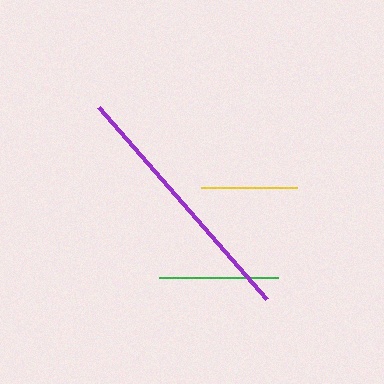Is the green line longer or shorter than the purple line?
The purple line is longer than the green line.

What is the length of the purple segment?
The purple segment is approximately 256 pixels long.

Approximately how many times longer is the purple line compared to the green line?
The purple line is approximately 2.2 times the length of the green line.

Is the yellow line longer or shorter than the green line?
The green line is longer than the yellow line.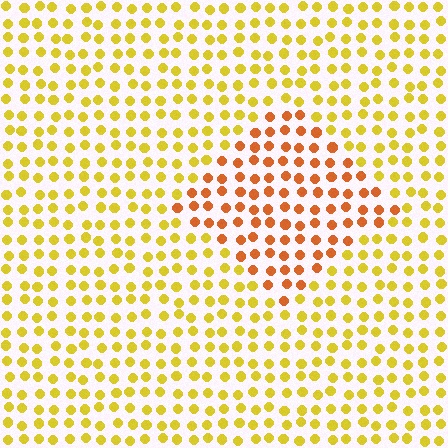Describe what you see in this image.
The image is filled with small yellow elements in a uniform arrangement. A diamond-shaped region is visible where the elements are tinted to a slightly different hue, forming a subtle color boundary.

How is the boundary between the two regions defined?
The boundary is defined purely by a slight shift in hue (about 35 degrees). Spacing, size, and orientation are identical on both sides.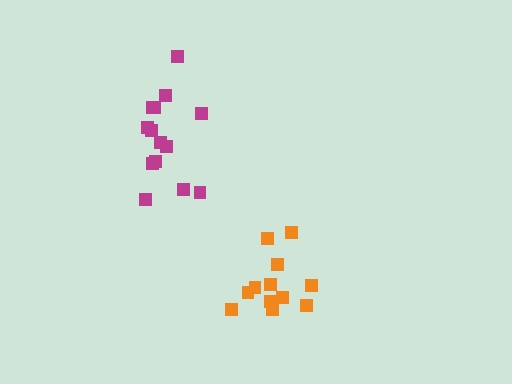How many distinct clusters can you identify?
There are 2 distinct clusters.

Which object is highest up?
The magenta cluster is topmost.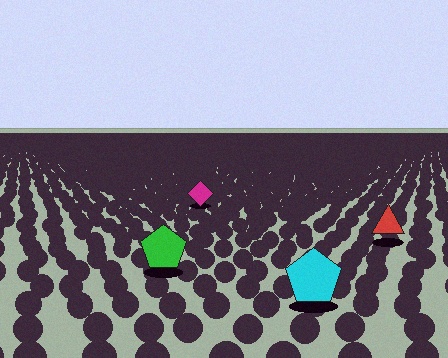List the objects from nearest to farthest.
From nearest to farthest: the cyan pentagon, the green pentagon, the red triangle, the magenta diamond.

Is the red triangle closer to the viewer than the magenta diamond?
Yes. The red triangle is closer — you can tell from the texture gradient: the ground texture is coarser near it.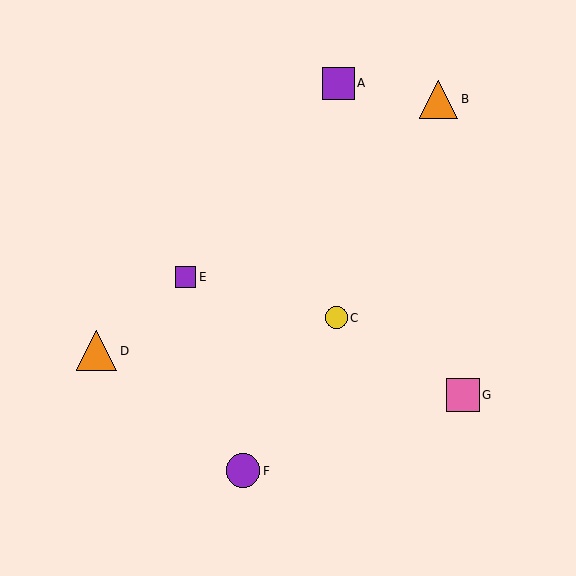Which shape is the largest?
The orange triangle (labeled D) is the largest.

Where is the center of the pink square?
The center of the pink square is at (463, 395).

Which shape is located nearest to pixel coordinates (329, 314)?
The yellow circle (labeled C) at (337, 318) is nearest to that location.